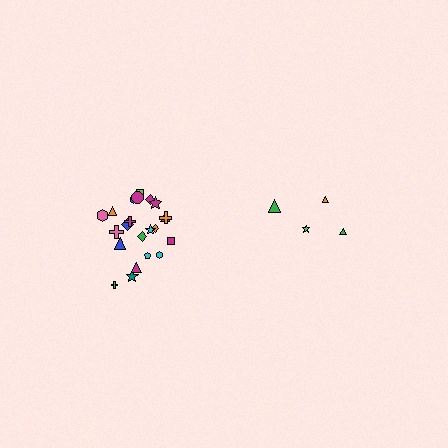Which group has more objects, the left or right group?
The left group.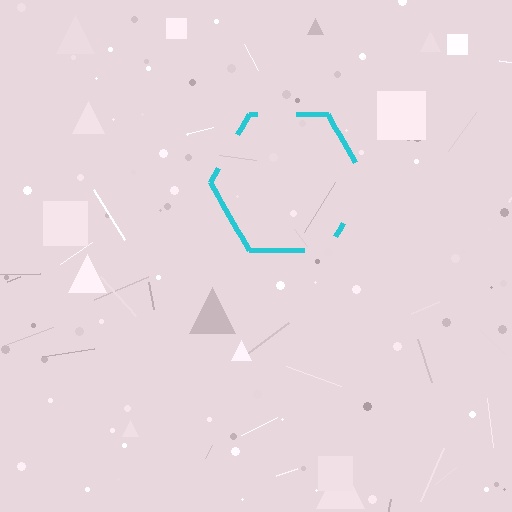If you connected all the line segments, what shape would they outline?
They would outline a hexagon.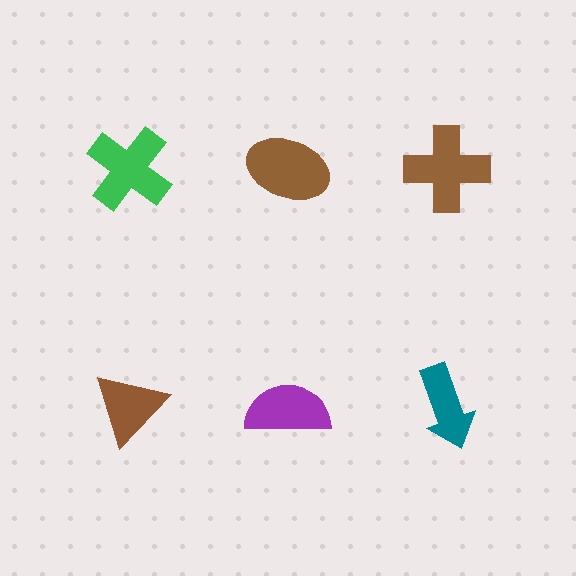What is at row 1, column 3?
A brown cross.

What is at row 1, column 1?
A green cross.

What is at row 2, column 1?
A brown triangle.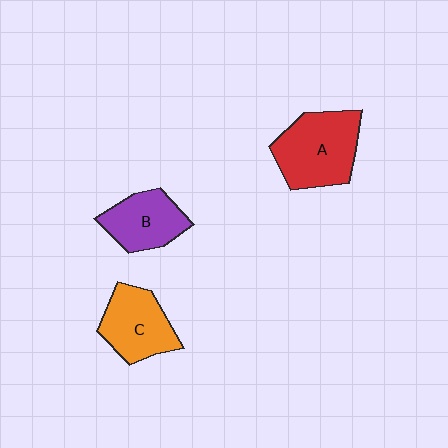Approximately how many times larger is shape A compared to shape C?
Approximately 1.3 times.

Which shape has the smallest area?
Shape B (purple).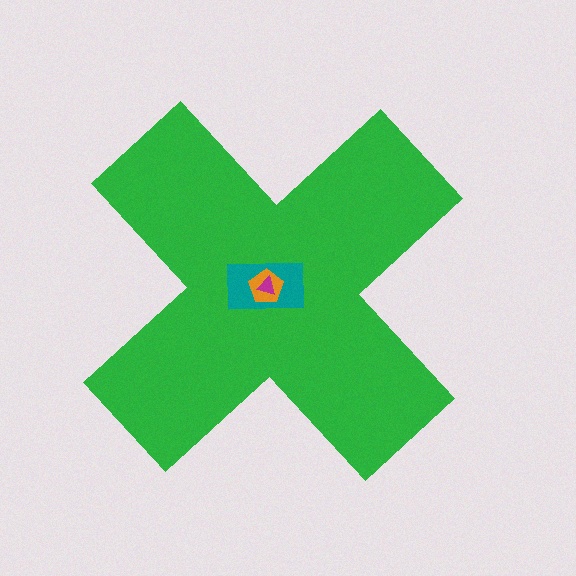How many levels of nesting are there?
4.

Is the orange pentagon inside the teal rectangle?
Yes.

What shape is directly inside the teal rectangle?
The orange pentagon.